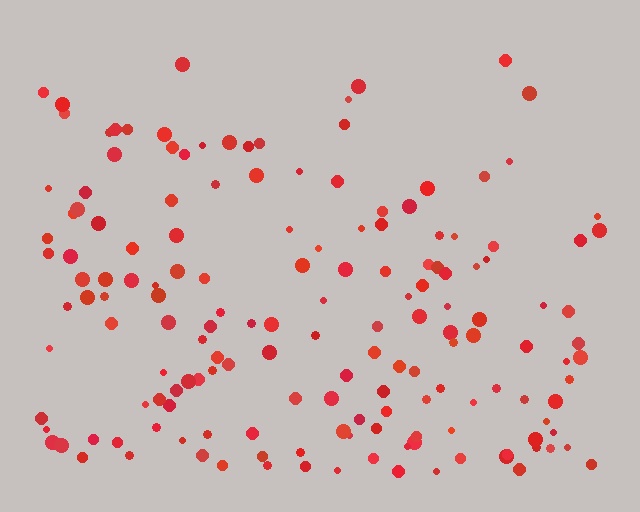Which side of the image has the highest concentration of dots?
The bottom.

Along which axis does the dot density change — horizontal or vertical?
Vertical.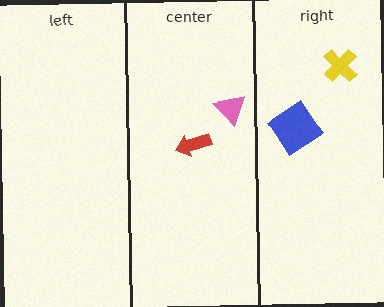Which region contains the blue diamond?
The right region.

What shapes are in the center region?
The red arrow, the pink triangle.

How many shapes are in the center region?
2.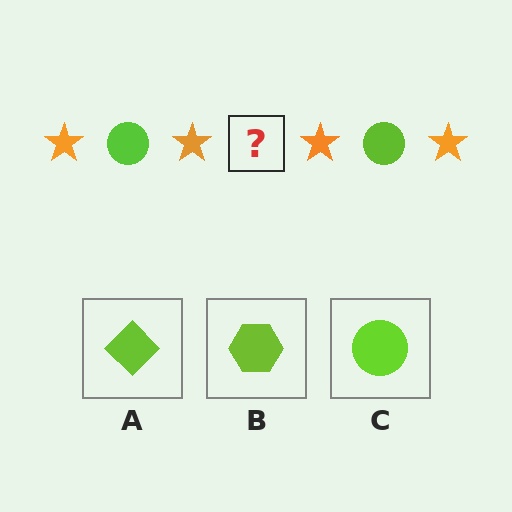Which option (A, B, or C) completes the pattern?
C.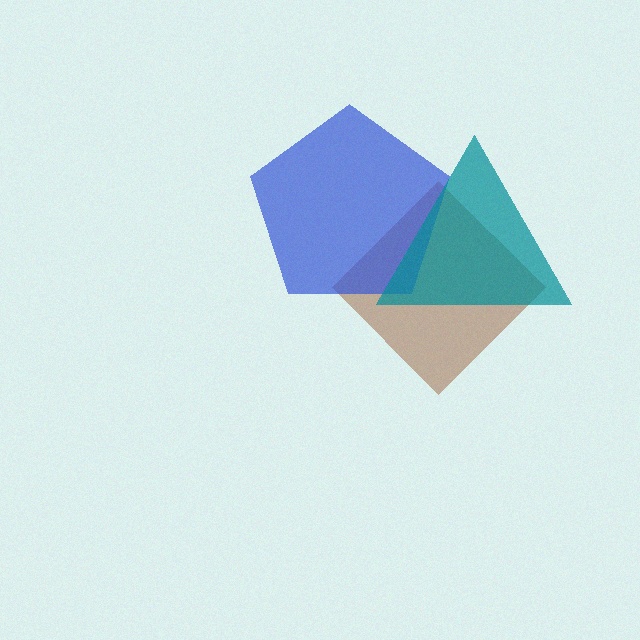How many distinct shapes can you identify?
There are 3 distinct shapes: a brown diamond, a blue pentagon, a teal triangle.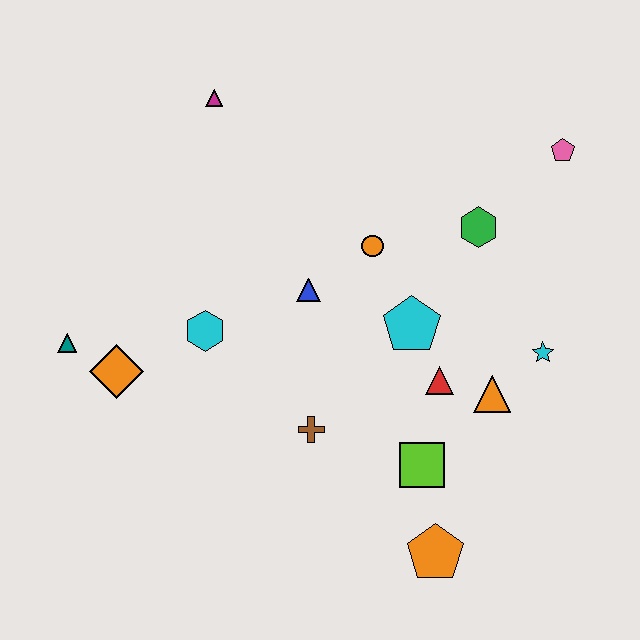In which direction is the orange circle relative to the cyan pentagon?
The orange circle is above the cyan pentagon.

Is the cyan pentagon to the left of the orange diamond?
No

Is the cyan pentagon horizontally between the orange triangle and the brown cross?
Yes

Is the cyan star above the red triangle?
Yes